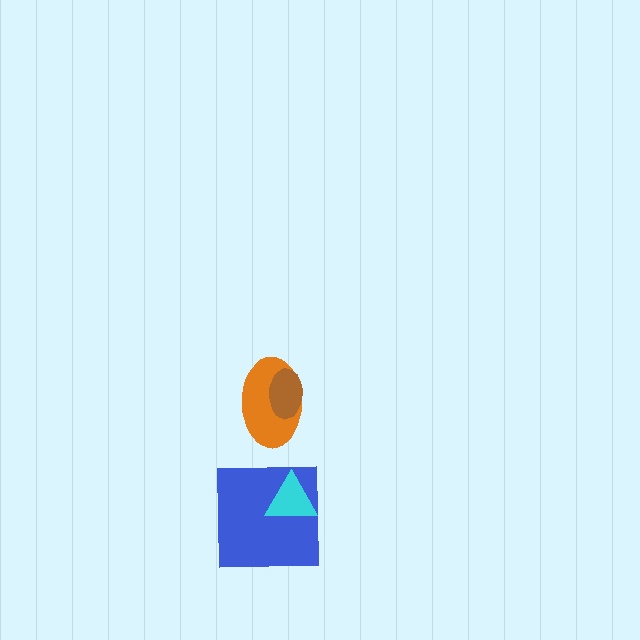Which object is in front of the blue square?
The cyan triangle is in front of the blue square.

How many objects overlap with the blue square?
1 object overlaps with the blue square.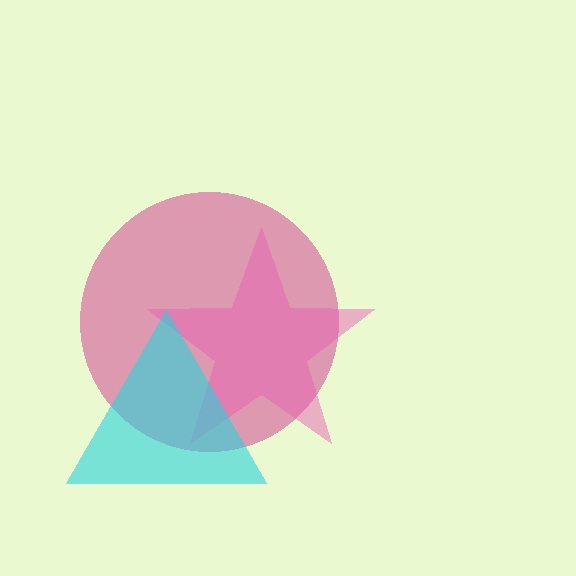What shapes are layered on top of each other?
The layered shapes are: a magenta circle, a pink star, a cyan triangle.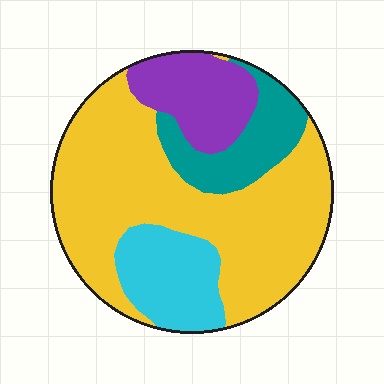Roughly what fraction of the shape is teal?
Teal covers roughly 15% of the shape.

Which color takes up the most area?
Yellow, at roughly 55%.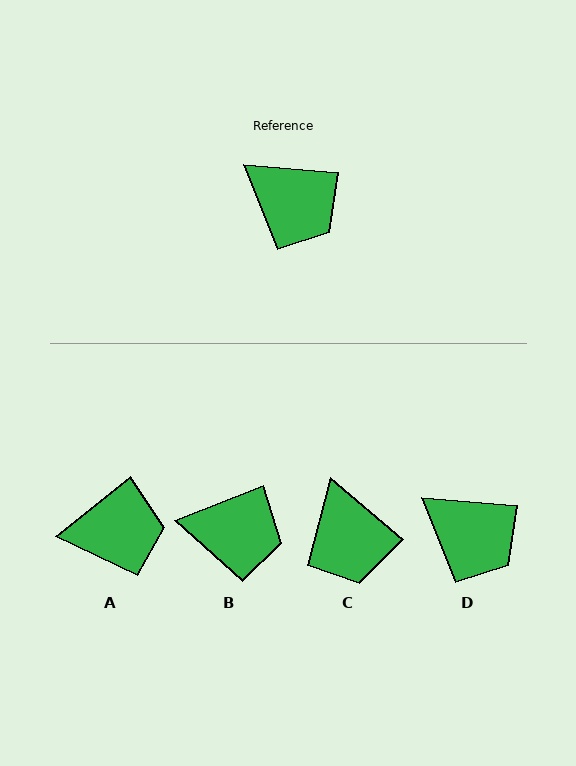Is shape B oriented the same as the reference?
No, it is off by about 26 degrees.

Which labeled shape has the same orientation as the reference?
D.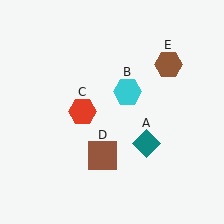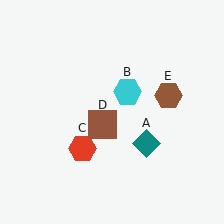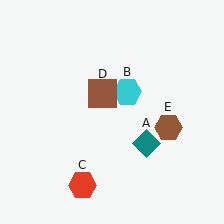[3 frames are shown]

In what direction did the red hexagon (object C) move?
The red hexagon (object C) moved down.